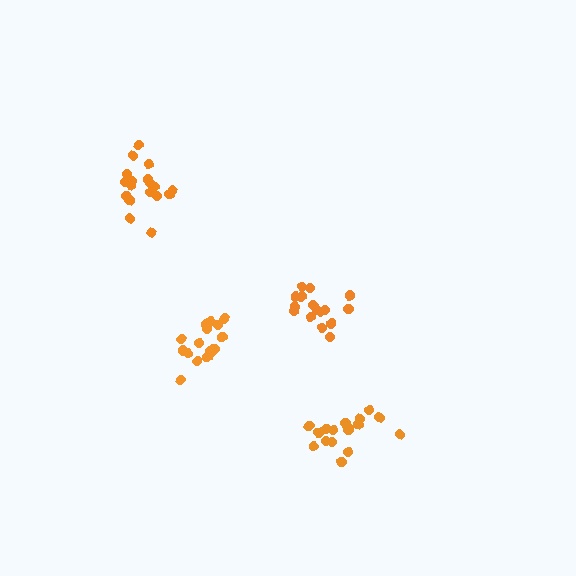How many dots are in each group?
Group 1: 16 dots, Group 2: 18 dots, Group 3: 18 dots, Group 4: 16 dots (68 total).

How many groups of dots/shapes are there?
There are 4 groups.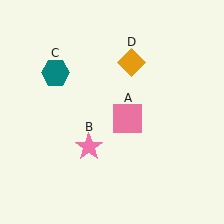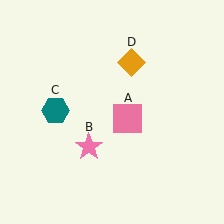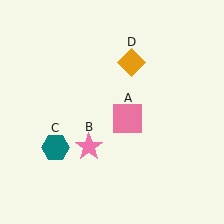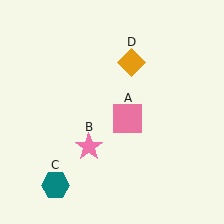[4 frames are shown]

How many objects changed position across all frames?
1 object changed position: teal hexagon (object C).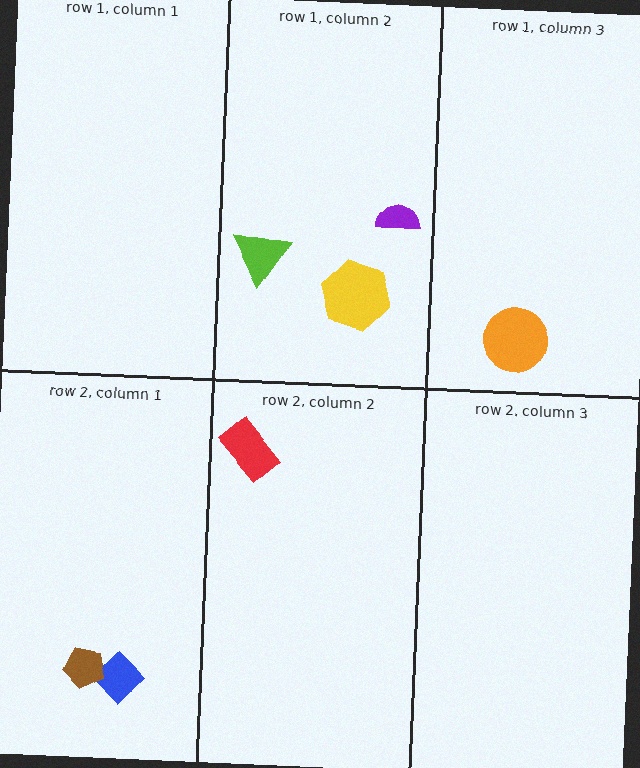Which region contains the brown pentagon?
The row 2, column 1 region.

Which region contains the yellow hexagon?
The row 1, column 2 region.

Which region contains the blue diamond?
The row 2, column 1 region.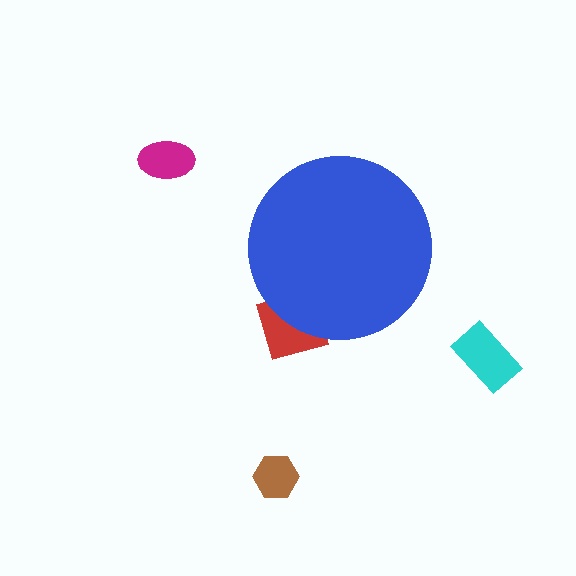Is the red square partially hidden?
Yes, the red square is partially hidden behind the blue circle.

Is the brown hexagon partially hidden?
No, the brown hexagon is fully visible.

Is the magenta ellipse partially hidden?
No, the magenta ellipse is fully visible.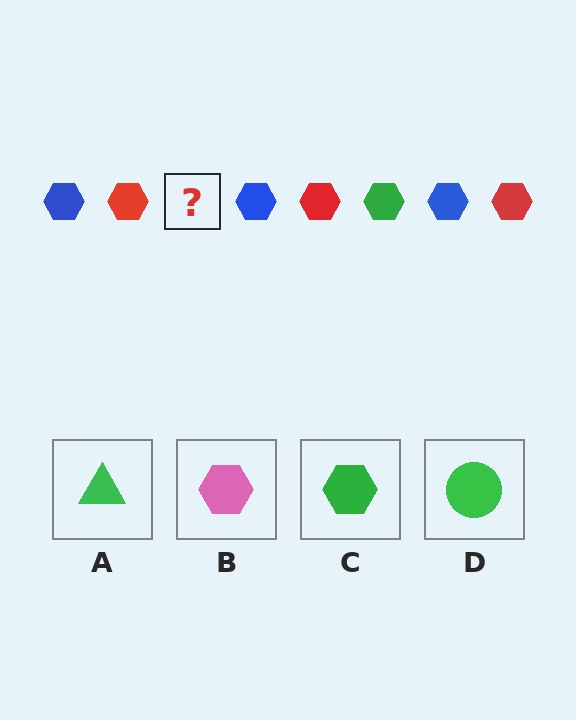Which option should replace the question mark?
Option C.